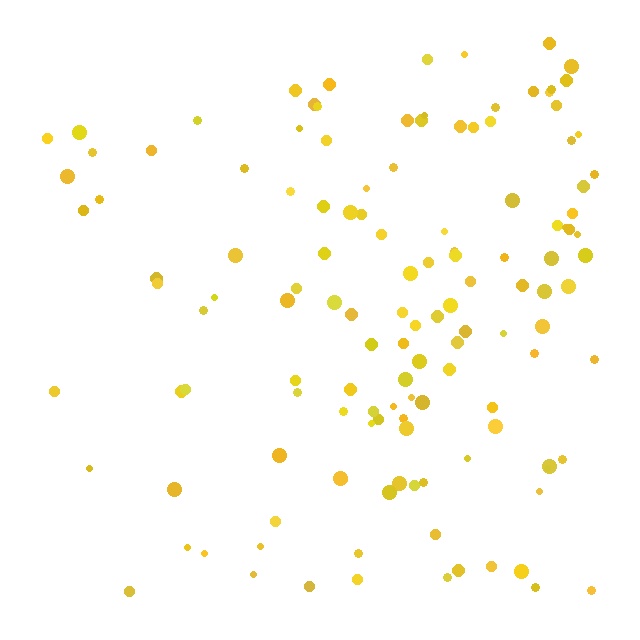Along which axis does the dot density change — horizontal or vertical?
Horizontal.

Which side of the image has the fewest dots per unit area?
The left.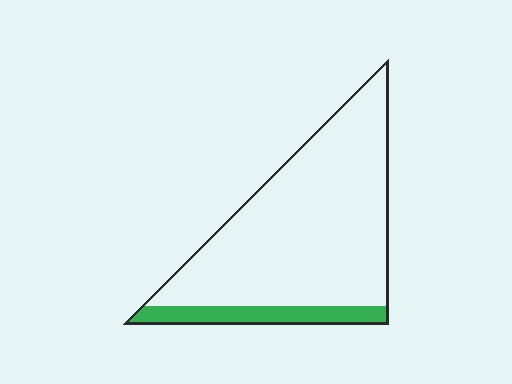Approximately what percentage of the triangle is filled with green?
Approximately 15%.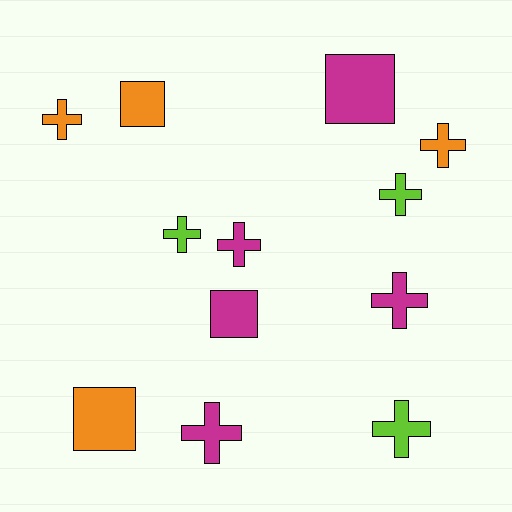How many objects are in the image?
There are 12 objects.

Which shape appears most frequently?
Cross, with 8 objects.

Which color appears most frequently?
Magenta, with 5 objects.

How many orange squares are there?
There are 2 orange squares.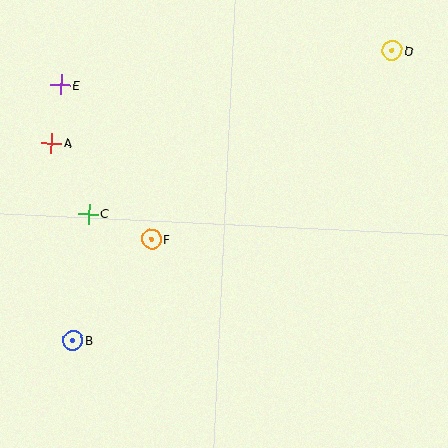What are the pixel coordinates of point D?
Point D is at (392, 51).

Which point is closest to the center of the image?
Point F at (152, 239) is closest to the center.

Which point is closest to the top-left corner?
Point E is closest to the top-left corner.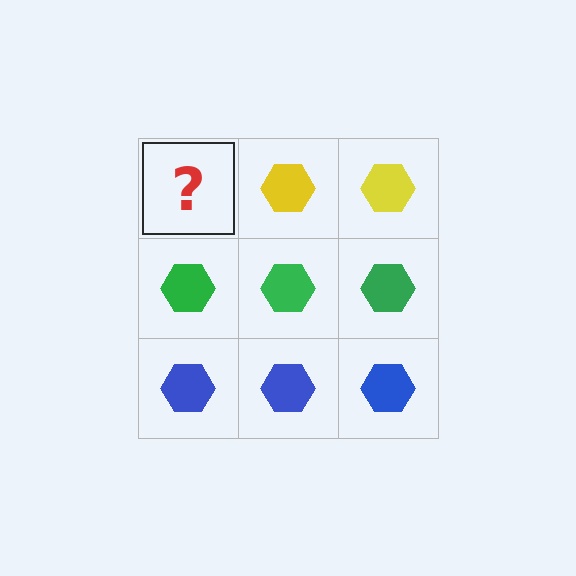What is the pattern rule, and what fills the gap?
The rule is that each row has a consistent color. The gap should be filled with a yellow hexagon.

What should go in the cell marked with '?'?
The missing cell should contain a yellow hexagon.